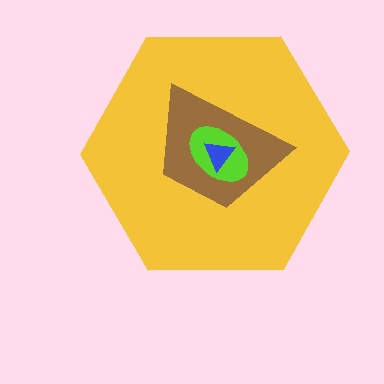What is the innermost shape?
The blue triangle.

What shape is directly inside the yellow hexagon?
The brown trapezoid.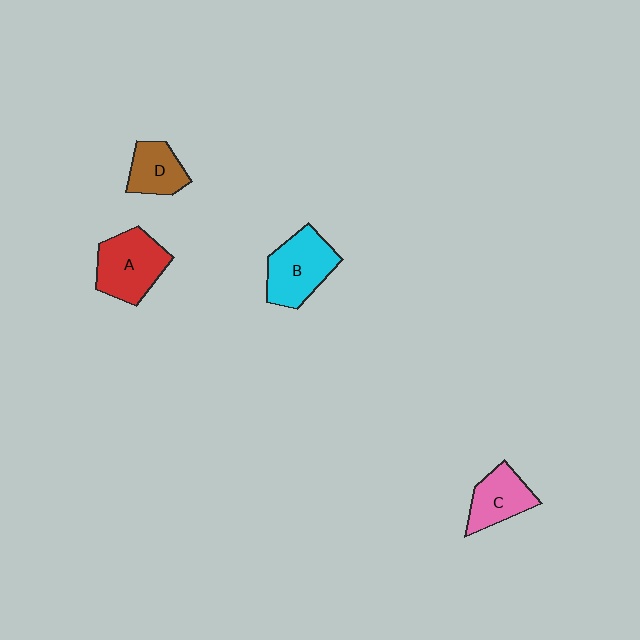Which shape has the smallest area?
Shape D (brown).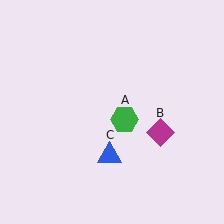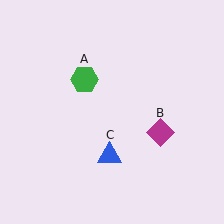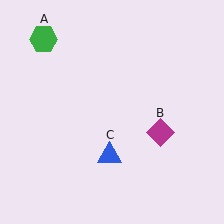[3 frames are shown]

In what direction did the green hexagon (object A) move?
The green hexagon (object A) moved up and to the left.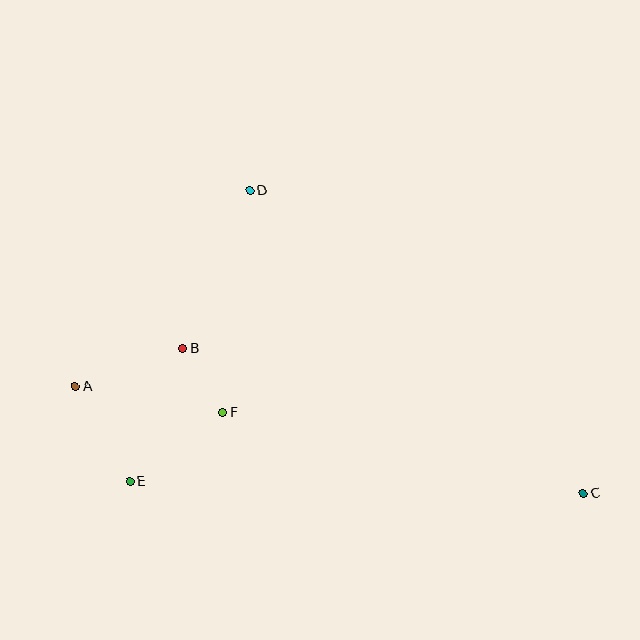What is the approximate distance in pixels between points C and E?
The distance between C and E is approximately 454 pixels.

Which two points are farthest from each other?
Points A and C are farthest from each other.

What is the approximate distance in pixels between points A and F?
The distance between A and F is approximately 150 pixels.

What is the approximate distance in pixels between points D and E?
The distance between D and E is approximately 314 pixels.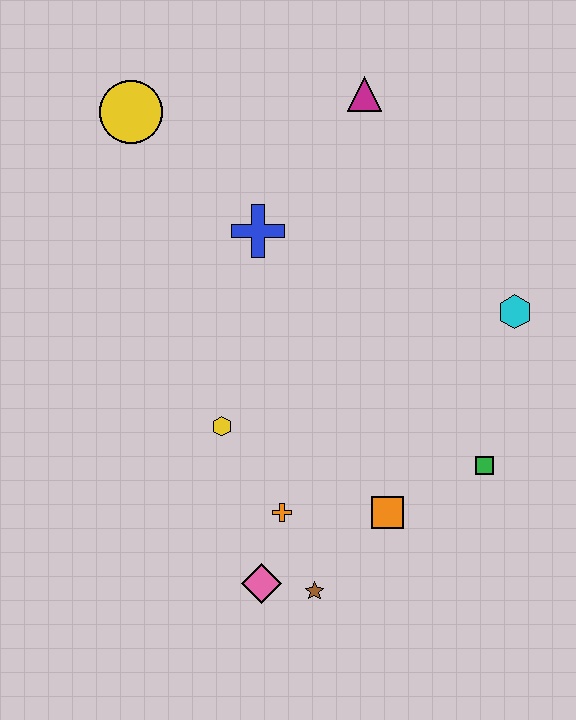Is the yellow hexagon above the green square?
Yes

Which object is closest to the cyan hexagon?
The green square is closest to the cyan hexagon.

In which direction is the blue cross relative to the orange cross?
The blue cross is above the orange cross.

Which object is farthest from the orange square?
The yellow circle is farthest from the orange square.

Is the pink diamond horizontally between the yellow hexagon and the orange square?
Yes